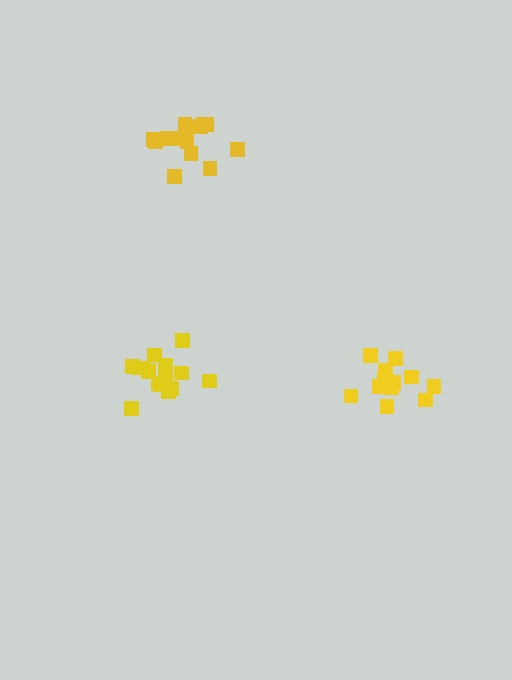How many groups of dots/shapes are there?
There are 3 groups.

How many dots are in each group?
Group 1: 16 dots, Group 2: 14 dots, Group 3: 12 dots (42 total).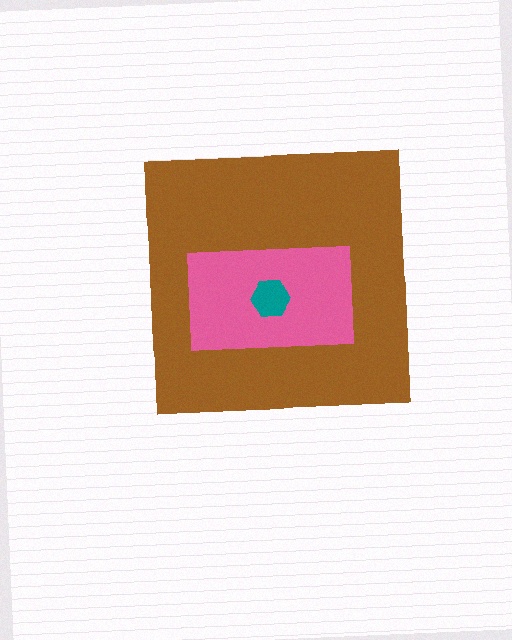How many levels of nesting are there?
3.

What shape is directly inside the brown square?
The pink rectangle.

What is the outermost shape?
The brown square.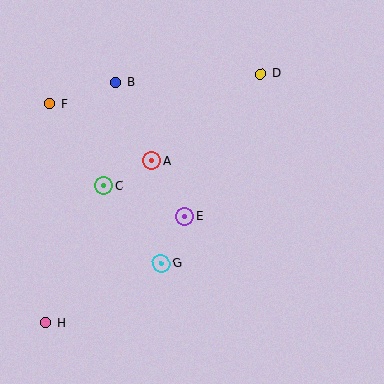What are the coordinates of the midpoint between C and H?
The midpoint between C and H is at (75, 254).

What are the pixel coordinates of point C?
Point C is at (104, 185).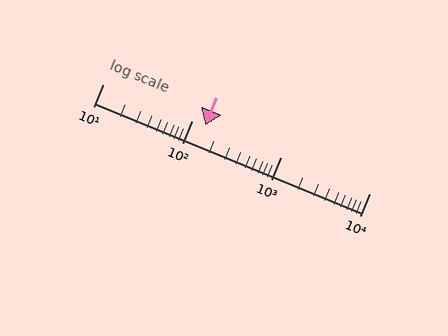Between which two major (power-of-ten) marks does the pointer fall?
The pointer is between 100 and 1000.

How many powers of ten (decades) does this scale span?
The scale spans 3 decades, from 10 to 10000.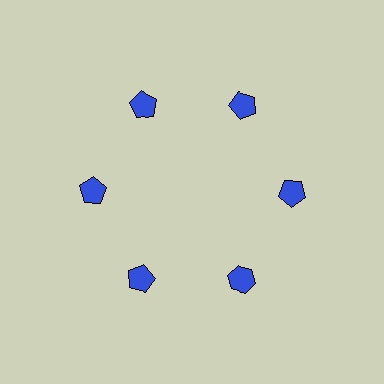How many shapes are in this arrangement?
There are 6 shapes arranged in a ring pattern.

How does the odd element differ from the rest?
It has a different shape: hexagon instead of pentagon.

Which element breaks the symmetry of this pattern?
The blue hexagon at roughly the 5 o'clock position breaks the symmetry. All other shapes are blue pentagons.